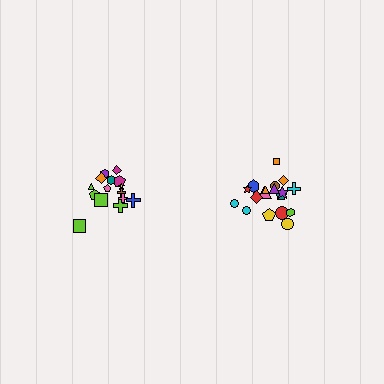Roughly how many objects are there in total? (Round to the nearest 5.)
Roughly 35 objects in total.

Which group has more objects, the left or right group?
The right group.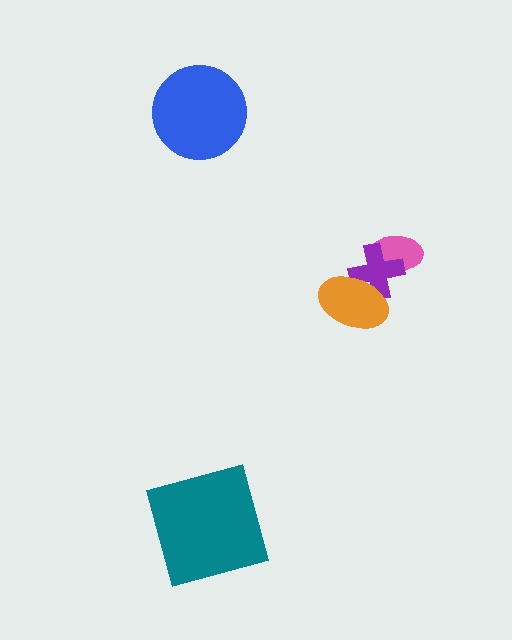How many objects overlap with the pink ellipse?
1 object overlaps with the pink ellipse.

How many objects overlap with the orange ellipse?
1 object overlaps with the orange ellipse.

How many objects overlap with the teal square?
0 objects overlap with the teal square.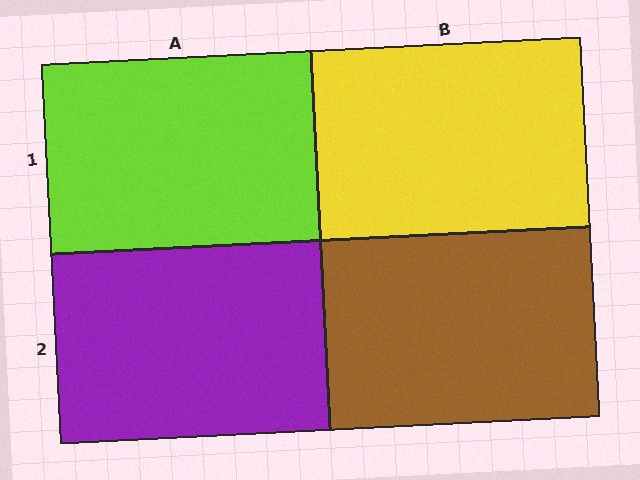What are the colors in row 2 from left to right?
Purple, brown.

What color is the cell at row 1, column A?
Lime.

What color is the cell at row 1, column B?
Yellow.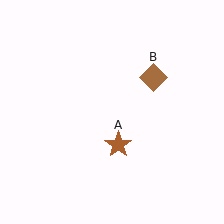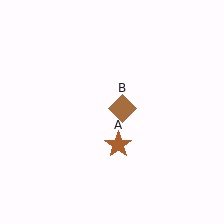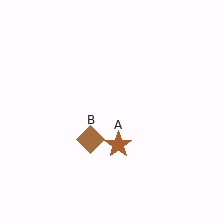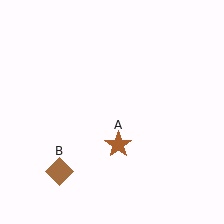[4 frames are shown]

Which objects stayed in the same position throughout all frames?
Brown star (object A) remained stationary.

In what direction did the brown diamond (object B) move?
The brown diamond (object B) moved down and to the left.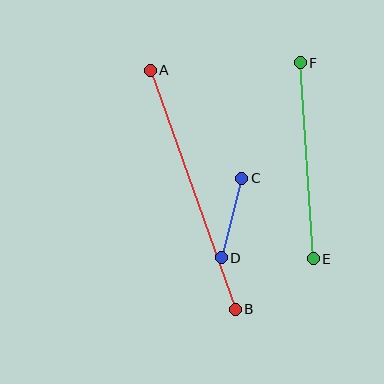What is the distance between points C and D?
The distance is approximately 82 pixels.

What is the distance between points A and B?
The distance is approximately 254 pixels.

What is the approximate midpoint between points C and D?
The midpoint is at approximately (232, 218) pixels.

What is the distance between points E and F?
The distance is approximately 196 pixels.